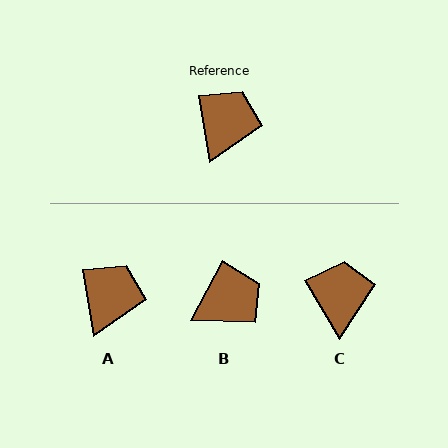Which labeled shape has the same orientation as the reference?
A.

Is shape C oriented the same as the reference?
No, it is off by about 22 degrees.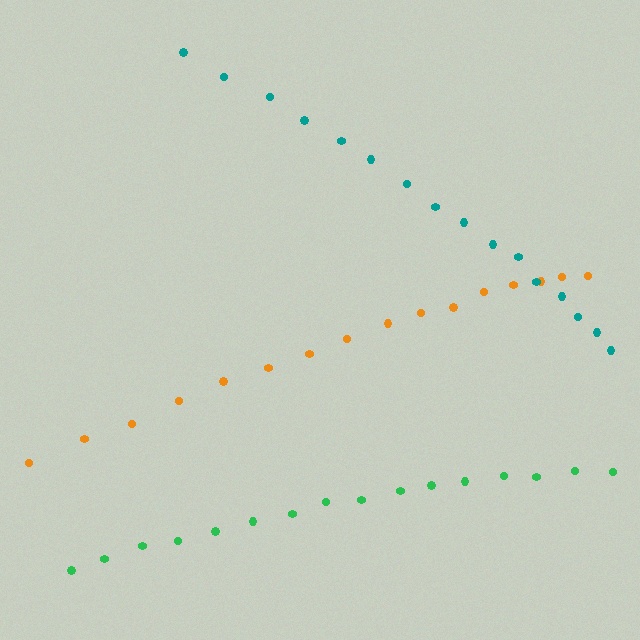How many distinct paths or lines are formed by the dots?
There are 3 distinct paths.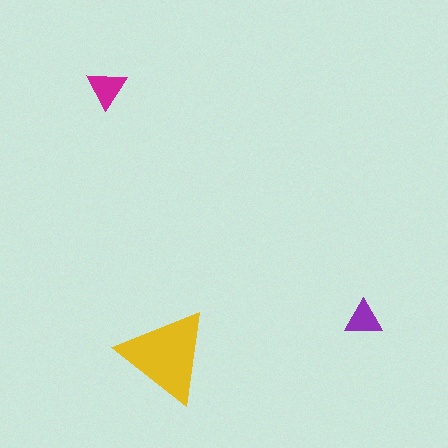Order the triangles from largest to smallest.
the yellow one, the magenta one, the purple one.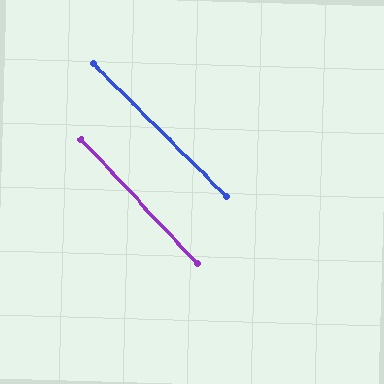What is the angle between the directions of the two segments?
Approximately 2 degrees.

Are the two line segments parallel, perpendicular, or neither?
Parallel — their directions differ by only 1.8°.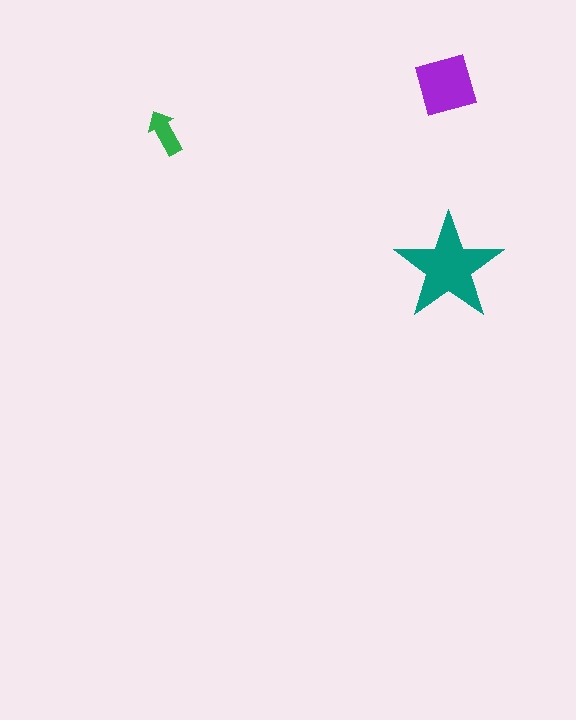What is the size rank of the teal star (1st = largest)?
1st.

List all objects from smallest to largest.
The green arrow, the purple square, the teal star.